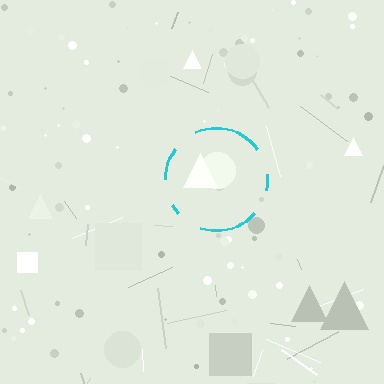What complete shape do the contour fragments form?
The contour fragments form a circle.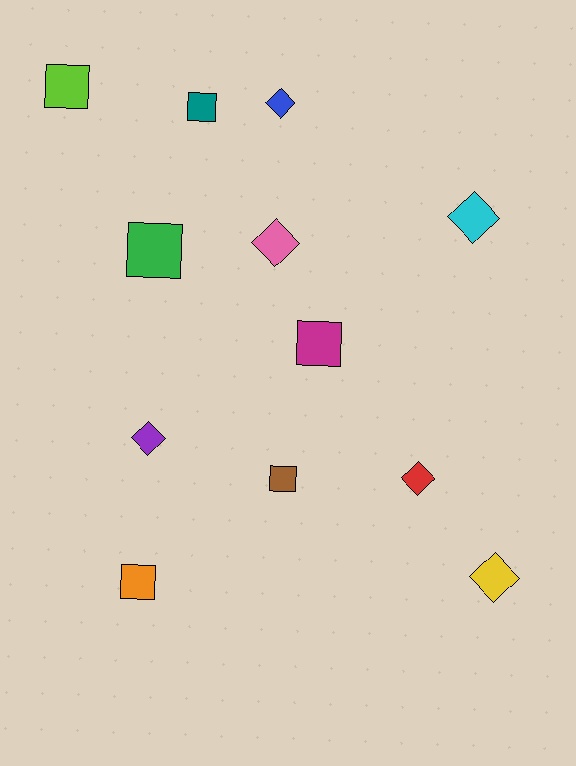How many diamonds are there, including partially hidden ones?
There are 6 diamonds.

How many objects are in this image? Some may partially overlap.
There are 12 objects.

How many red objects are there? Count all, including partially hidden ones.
There is 1 red object.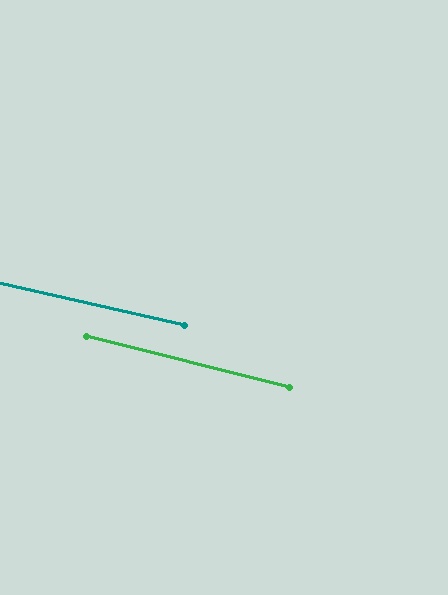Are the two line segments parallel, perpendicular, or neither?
Parallel — their directions differ by only 1.5°.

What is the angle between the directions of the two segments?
Approximately 1 degree.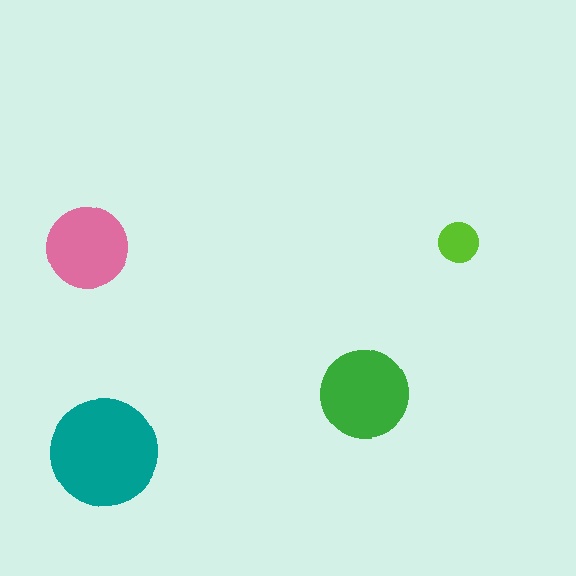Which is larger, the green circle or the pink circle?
The green one.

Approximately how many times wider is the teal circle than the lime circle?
About 2.5 times wider.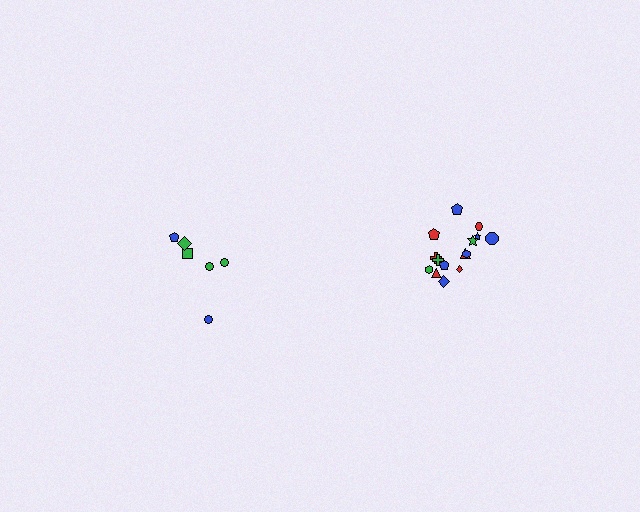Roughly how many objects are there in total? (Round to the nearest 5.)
Roughly 20 objects in total.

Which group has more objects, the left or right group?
The right group.